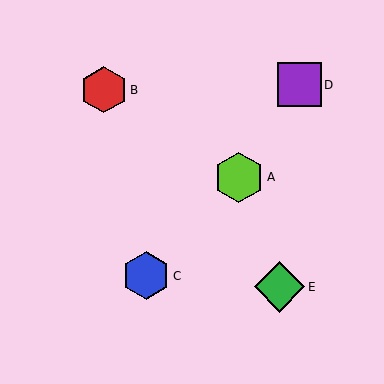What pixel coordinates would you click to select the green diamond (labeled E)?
Click at (280, 287) to select the green diamond E.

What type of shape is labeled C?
Shape C is a blue hexagon.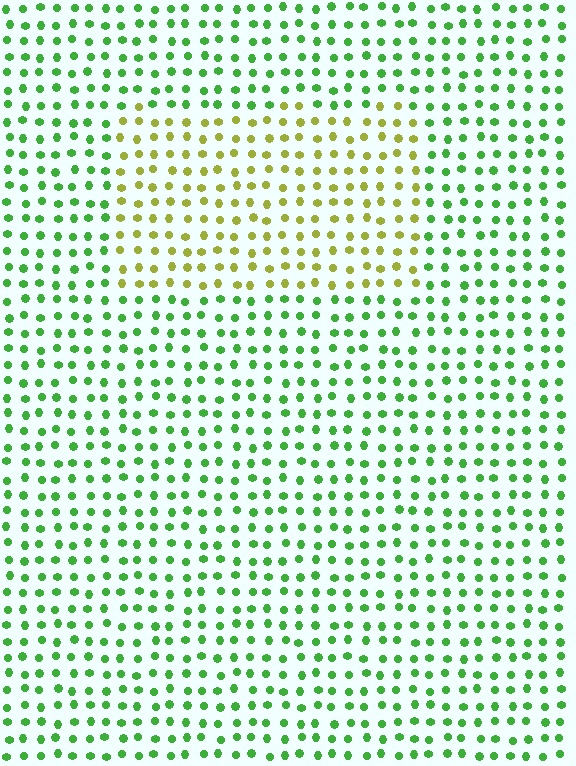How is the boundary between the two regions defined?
The boundary is defined purely by a slight shift in hue (about 48 degrees). Spacing, size, and orientation are identical on both sides.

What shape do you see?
I see a rectangle.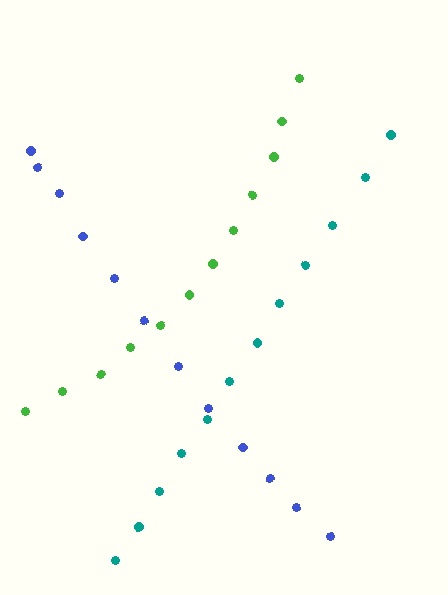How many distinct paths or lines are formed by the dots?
There are 3 distinct paths.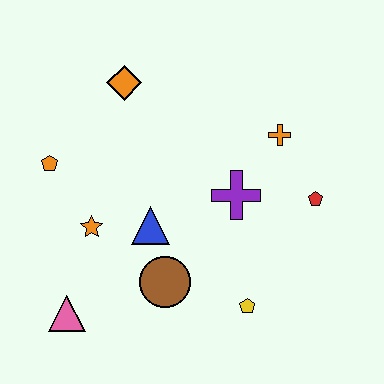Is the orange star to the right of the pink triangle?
Yes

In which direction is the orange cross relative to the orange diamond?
The orange cross is to the right of the orange diamond.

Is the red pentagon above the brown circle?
Yes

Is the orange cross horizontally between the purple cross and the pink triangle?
No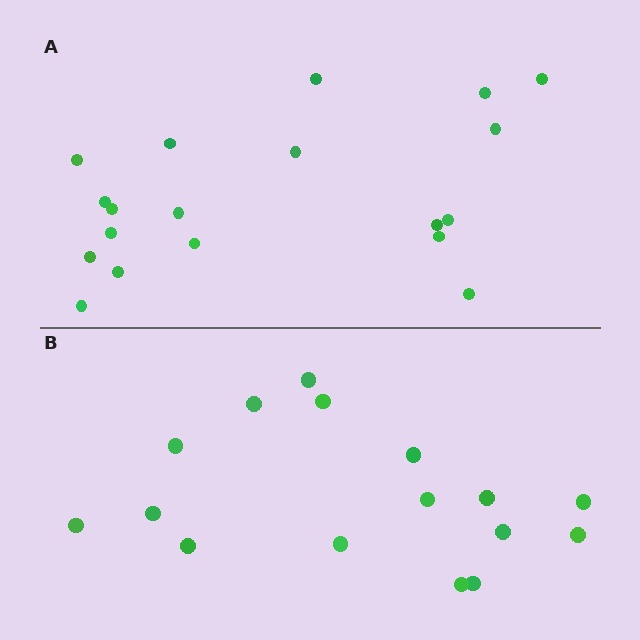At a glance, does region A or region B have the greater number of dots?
Region A (the top region) has more dots.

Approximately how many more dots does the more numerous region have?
Region A has just a few more — roughly 2 or 3 more dots than region B.